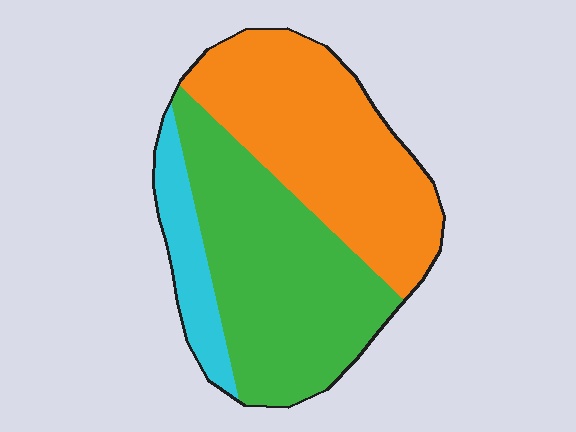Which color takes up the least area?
Cyan, at roughly 10%.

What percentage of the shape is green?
Green covers 45% of the shape.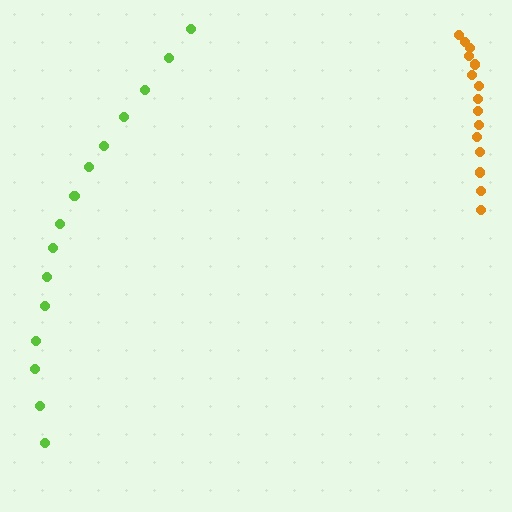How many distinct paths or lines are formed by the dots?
There are 2 distinct paths.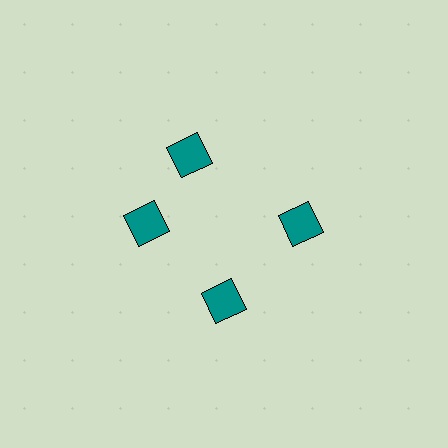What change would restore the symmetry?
The symmetry would be restored by rotating it back into even spacing with its neighbors so that all 4 squares sit at equal angles and equal distance from the center.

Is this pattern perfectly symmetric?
No. The 4 teal squares are arranged in a ring, but one element near the 12 o'clock position is rotated out of alignment along the ring, breaking the 4-fold rotational symmetry.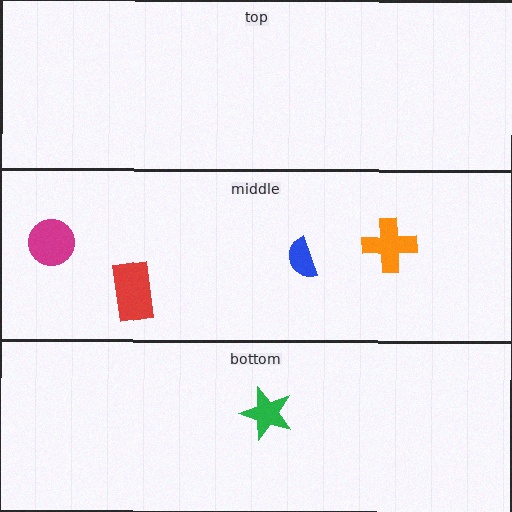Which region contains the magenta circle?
The middle region.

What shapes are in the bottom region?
The green star.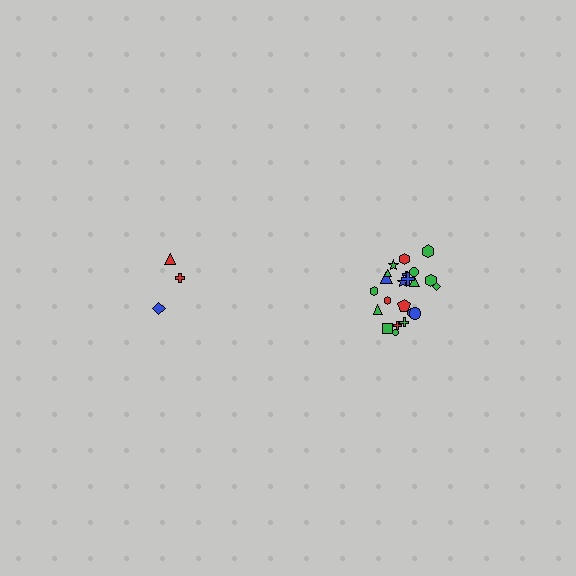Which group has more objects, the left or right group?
The right group.